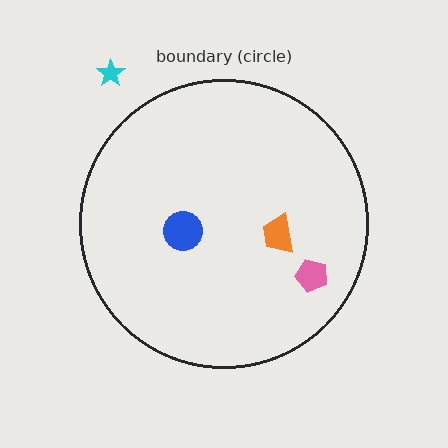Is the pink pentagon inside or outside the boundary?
Inside.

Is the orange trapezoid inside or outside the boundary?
Inside.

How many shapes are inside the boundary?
3 inside, 1 outside.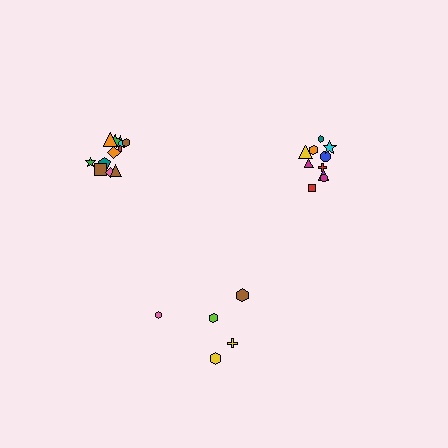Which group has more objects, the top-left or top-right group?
The top-left group.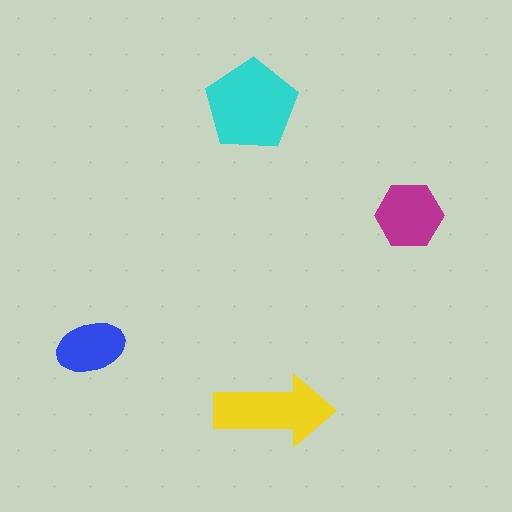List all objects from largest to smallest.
The cyan pentagon, the yellow arrow, the magenta hexagon, the blue ellipse.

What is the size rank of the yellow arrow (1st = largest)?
2nd.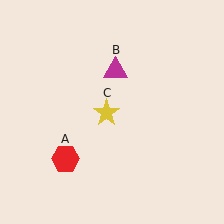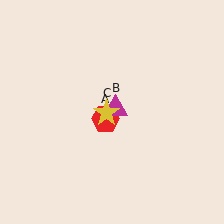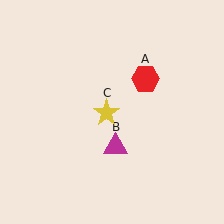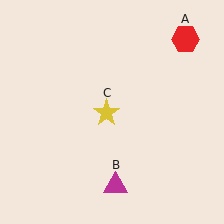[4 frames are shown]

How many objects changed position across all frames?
2 objects changed position: red hexagon (object A), magenta triangle (object B).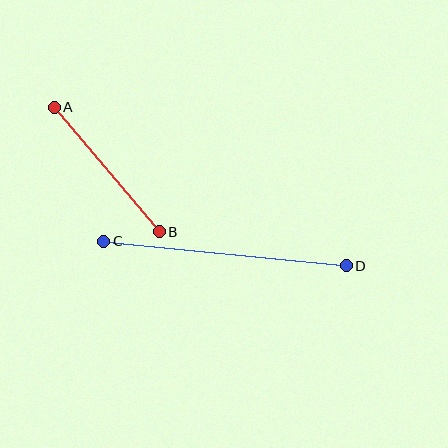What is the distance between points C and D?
The distance is approximately 244 pixels.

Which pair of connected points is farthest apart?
Points C and D are farthest apart.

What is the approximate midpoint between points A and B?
The midpoint is at approximately (107, 170) pixels.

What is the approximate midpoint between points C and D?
The midpoint is at approximately (225, 253) pixels.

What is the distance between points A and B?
The distance is approximately 163 pixels.